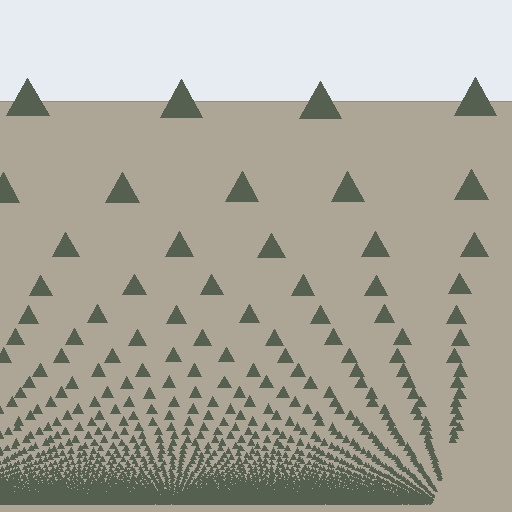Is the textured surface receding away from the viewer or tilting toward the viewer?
The surface appears to tilt toward the viewer. Texture elements get larger and sparser toward the top.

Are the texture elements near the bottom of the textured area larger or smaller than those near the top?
Smaller. The gradient is inverted — elements near the bottom are smaller and denser.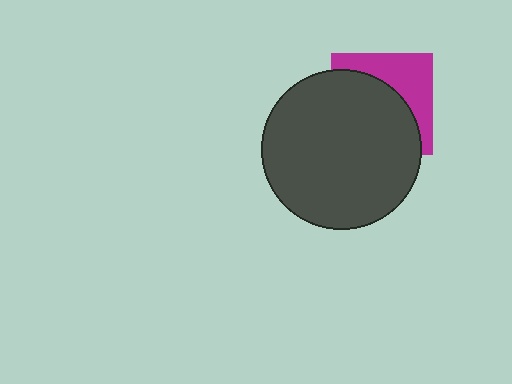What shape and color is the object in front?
The object in front is a dark gray circle.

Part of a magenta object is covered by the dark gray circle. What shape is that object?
It is a square.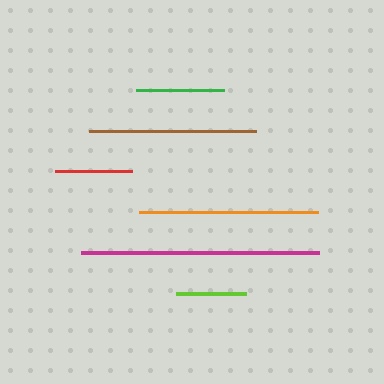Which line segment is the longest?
The magenta line is the longest at approximately 238 pixels.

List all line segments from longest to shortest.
From longest to shortest: magenta, orange, brown, green, red, lime.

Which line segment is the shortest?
The lime line is the shortest at approximately 71 pixels.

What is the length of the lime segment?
The lime segment is approximately 71 pixels long.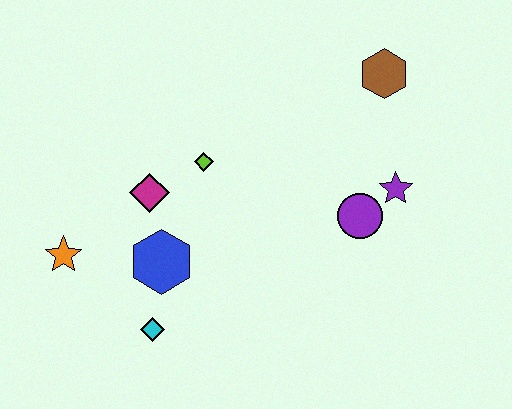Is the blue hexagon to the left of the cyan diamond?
No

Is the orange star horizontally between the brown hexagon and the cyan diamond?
No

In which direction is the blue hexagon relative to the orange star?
The blue hexagon is to the right of the orange star.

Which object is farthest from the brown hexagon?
The orange star is farthest from the brown hexagon.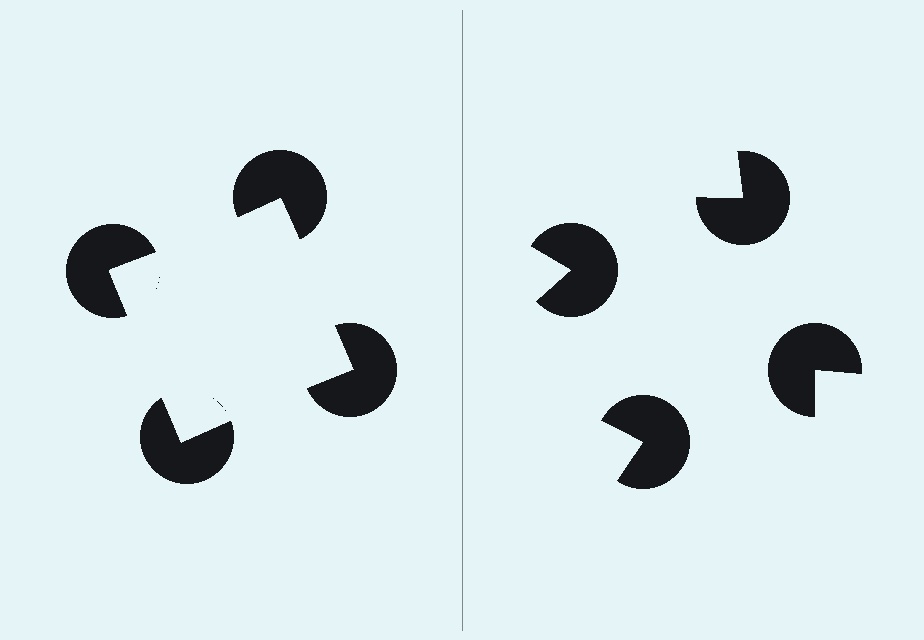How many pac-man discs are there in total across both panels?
8 — 4 on each side.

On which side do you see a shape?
An illusory square appears on the left side. On the right side the wedge cuts are rotated, so no coherent shape forms.